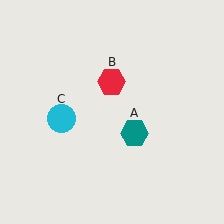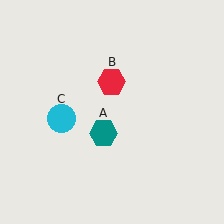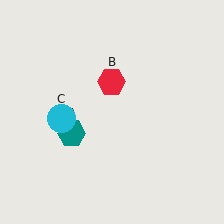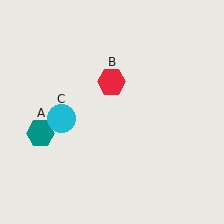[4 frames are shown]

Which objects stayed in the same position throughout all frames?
Red hexagon (object B) and cyan circle (object C) remained stationary.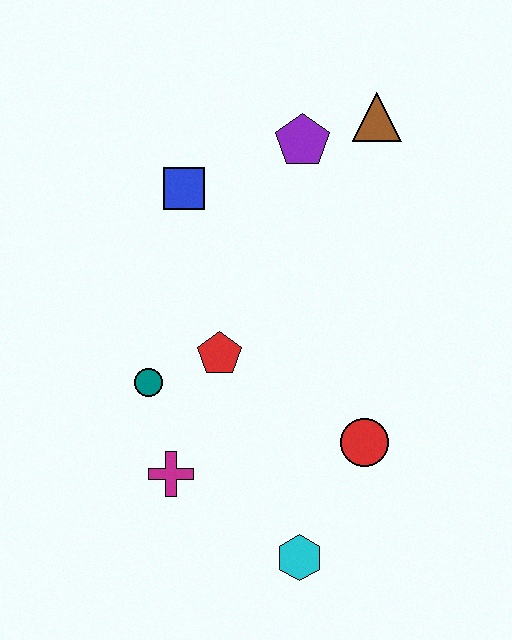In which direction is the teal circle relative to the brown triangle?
The teal circle is below the brown triangle.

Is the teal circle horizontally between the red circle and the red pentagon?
No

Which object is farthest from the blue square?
The cyan hexagon is farthest from the blue square.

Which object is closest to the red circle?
The cyan hexagon is closest to the red circle.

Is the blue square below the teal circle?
No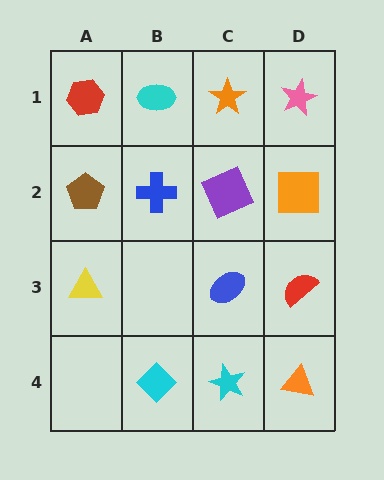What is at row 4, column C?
A cyan star.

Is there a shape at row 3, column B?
No, that cell is empty.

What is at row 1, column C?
An orange star.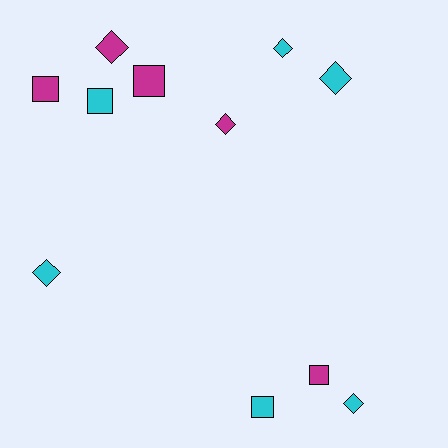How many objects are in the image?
There are 11 objects.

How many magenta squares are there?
There are 3 magenta squares.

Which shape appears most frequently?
Diamond, with 6 objects.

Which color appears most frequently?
Cyan, with 6 objects.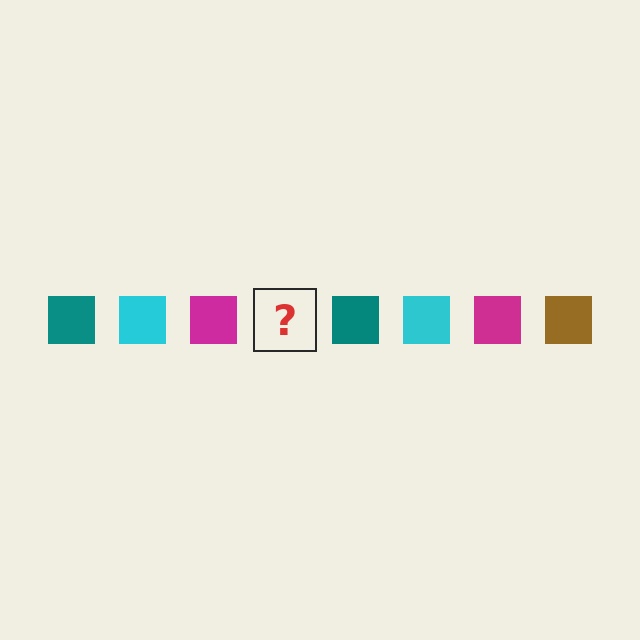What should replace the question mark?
The question mark should be replaced with a brown square.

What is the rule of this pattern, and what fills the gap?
The rule is that the pattern cycles through teal, cyan, magenta, brown squares. The gap should be filled with a brown square.